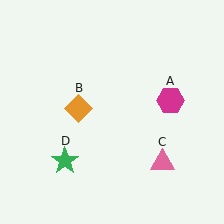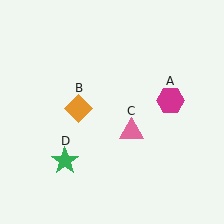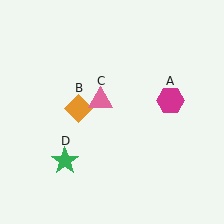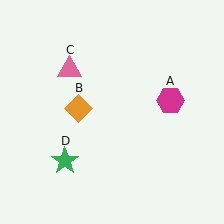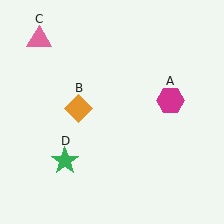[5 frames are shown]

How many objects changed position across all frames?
1 object changed position: pink triangle (object C).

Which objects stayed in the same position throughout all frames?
Magenta hexagon (object A) and orange diamond (object B) and green star (object D) remained stationary.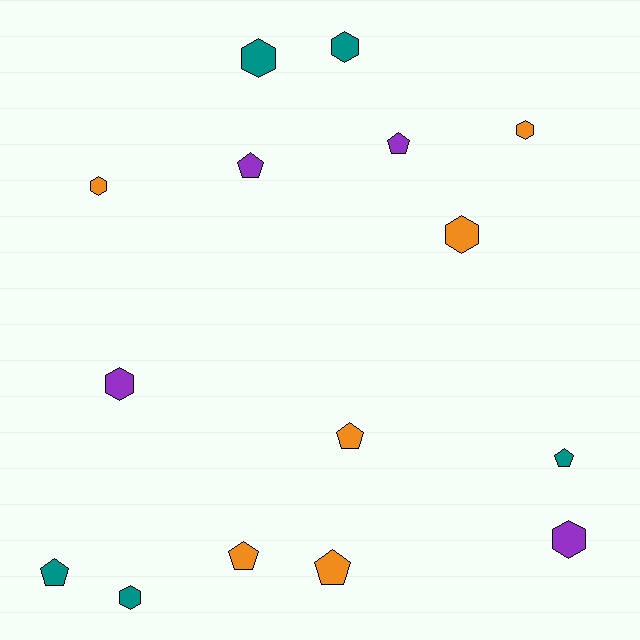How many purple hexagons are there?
There are 2 purple hexagons.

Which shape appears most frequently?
Hexagon, with 8 objects.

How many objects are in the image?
There are 15 objects.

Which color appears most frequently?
Orange, with 6 objects.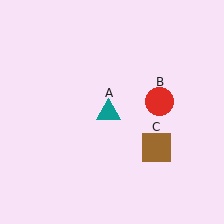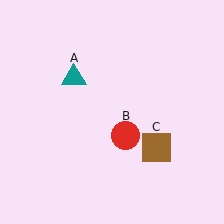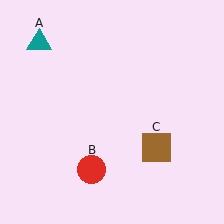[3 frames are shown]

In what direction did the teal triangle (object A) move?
The teal triangle (object A) moved up and to the left.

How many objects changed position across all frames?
2 objects changed position: teal triangle (object A), red circle (object B).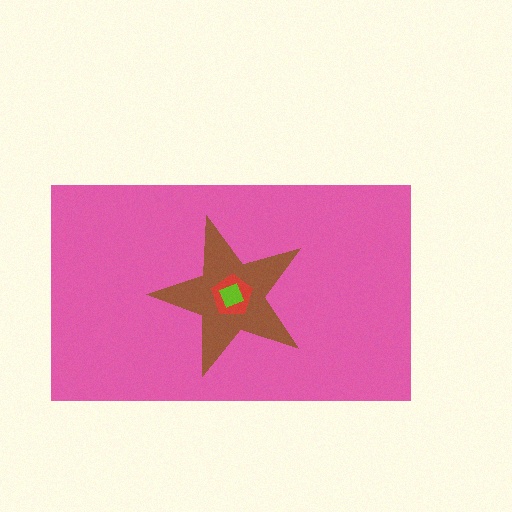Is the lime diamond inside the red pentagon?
Yes.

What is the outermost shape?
The pink rectangle.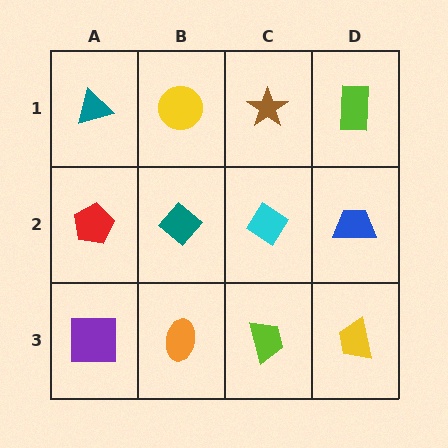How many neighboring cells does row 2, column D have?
3.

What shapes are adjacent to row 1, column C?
A cyan diamond (row 2, column C), a yellow circle (row 1, column B), a lime rectangle (row 1, column D).